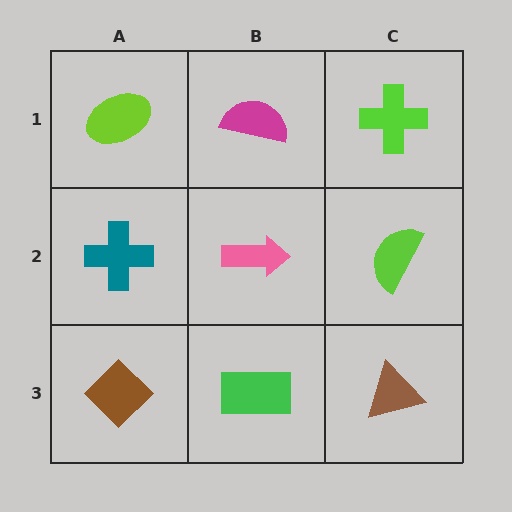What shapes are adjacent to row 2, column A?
A lime ellipse (row 1, column A), a brown diamond (row 3, column A), a pink arrow (row 2, column B).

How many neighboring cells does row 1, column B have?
3.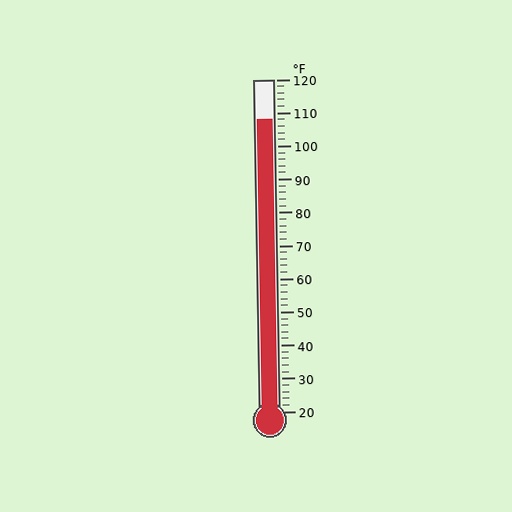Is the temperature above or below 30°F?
The temperature is above 30°F.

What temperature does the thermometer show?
The thermometer shows approximately 108°F.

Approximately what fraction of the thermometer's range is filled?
The thermometer is filled to approximately 90% of its range.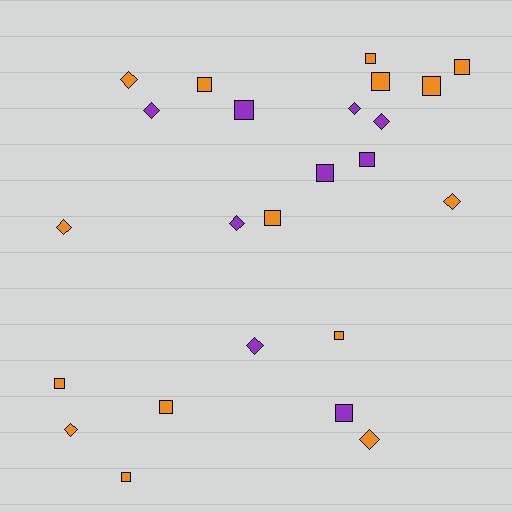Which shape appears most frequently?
Square, with 14 objects.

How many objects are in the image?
There are 24 objects.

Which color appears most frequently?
Orange, with 15 objects.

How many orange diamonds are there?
There are 5 orange diamonds.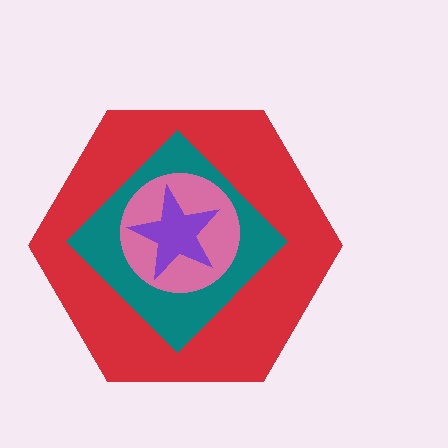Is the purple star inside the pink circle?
Yes.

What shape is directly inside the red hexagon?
The teal diamond.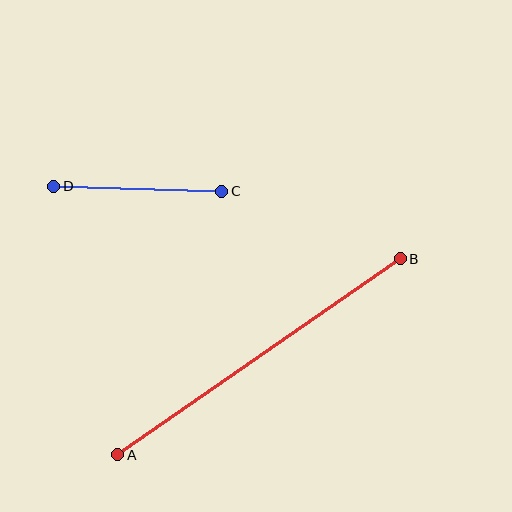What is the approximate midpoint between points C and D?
The midpoint is at approximately (138, 189) pixels.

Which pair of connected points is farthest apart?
Points A and B are farthest apart.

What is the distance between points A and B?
The distance is approximately 344 pixels.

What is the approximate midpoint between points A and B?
The midpoint is at approximately (259, 357) pixels.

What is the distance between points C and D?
The distance is approximately 168 pixels.